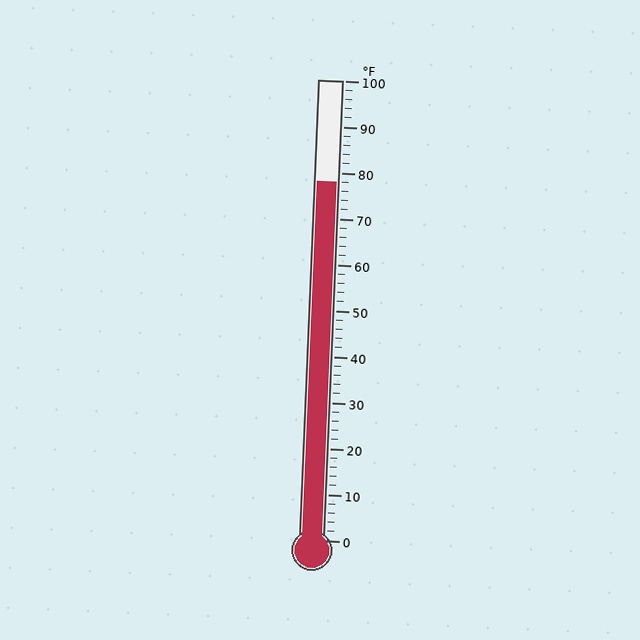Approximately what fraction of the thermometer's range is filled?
The thermometer is filled to approximately 80% of its range.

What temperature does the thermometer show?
The thermometer shows approximately 78°F.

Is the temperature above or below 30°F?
The temperature is above 30°F.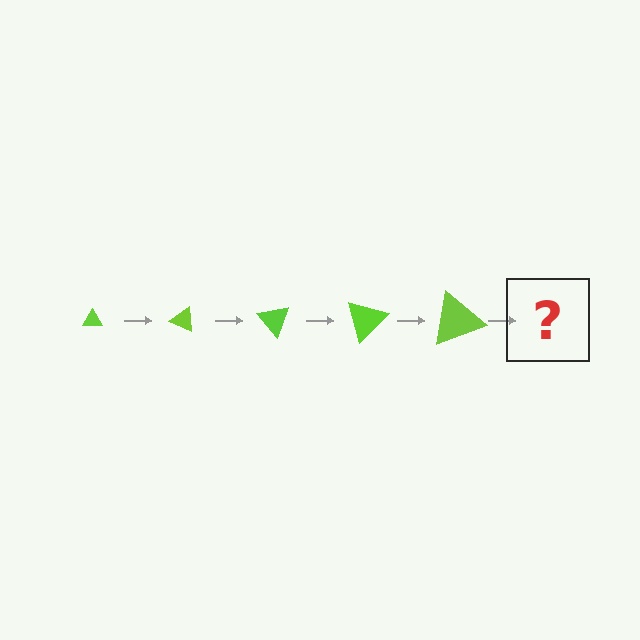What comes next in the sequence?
The next element should be a triangle, larger than the previous one and rotated 125 degrees from the start.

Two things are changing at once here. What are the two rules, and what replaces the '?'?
The two rules are that the triangle grows larger each step and it rotates 25 degrees each step. The '?' should be a triangle, larger than the previous one and rotated 125 degrees from the start.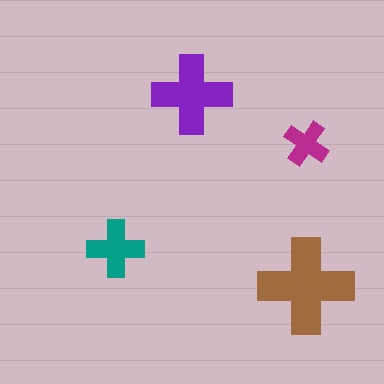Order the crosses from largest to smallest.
the brown one, the purple one, the teal one, the magenta one.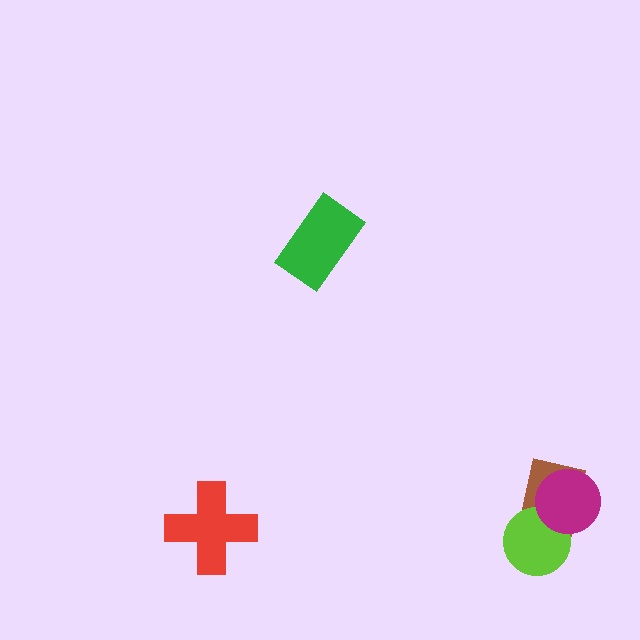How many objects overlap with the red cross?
0 objects overlap with the red cross.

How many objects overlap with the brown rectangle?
2 objects overlap with the brown rectangle.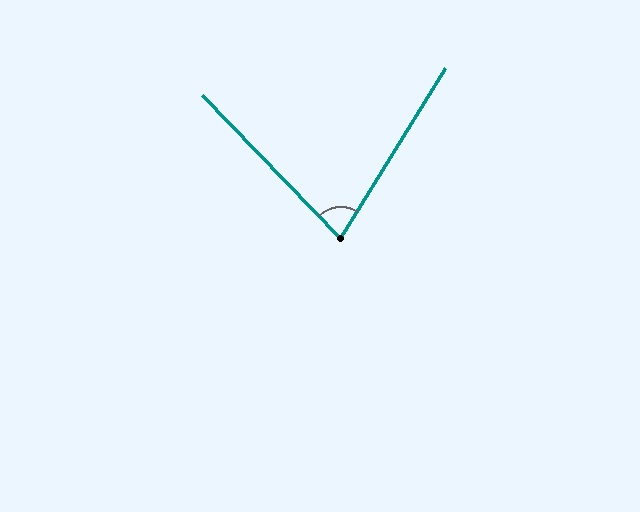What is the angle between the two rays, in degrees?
Approximately 76 degrees.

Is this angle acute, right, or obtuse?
It is acute.